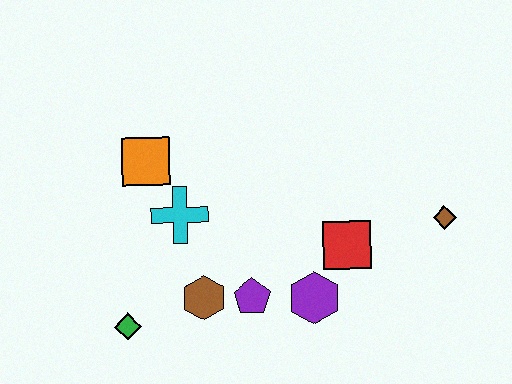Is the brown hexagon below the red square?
Yes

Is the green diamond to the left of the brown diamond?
Yes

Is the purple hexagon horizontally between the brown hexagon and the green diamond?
No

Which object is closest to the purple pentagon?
The brown hexagon is closest to the purple pentagon.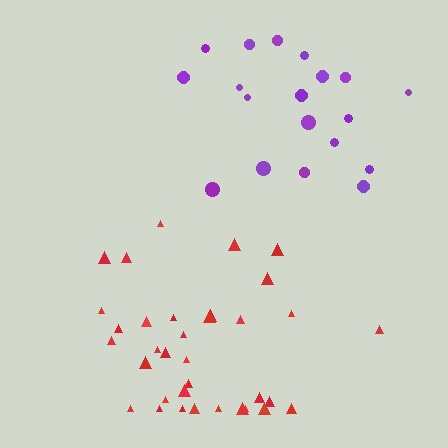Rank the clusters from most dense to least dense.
red, purple.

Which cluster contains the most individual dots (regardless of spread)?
Red (35).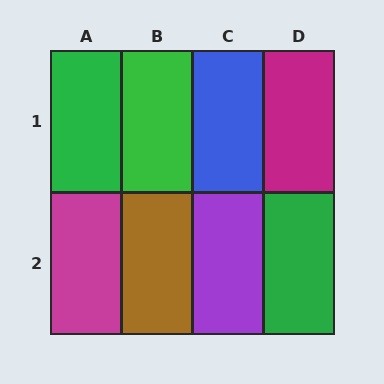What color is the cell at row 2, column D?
Green.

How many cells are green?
3 cells are green.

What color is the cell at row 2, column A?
Magenta.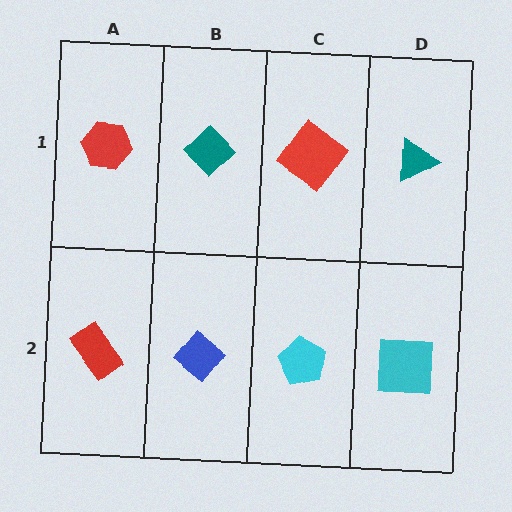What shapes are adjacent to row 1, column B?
A blue diamond (row 2, column B), a red hexagon (row 1, column A), a red diamond (row 1, column C).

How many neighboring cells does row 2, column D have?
2.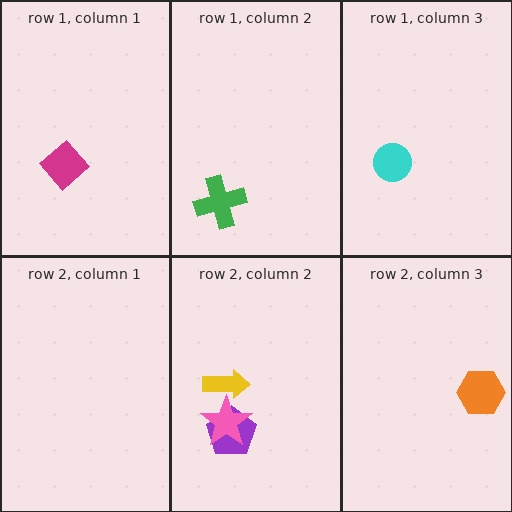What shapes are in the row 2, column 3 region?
The orange hexagon.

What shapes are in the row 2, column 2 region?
The purple pentagon, the pink star, the yellow arrow.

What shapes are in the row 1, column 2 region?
The green cross.